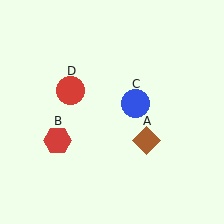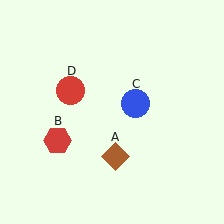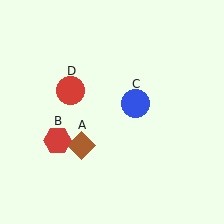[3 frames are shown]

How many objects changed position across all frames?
1 object changed position: brown diamond (object A).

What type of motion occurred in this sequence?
The brown diamond (object A) rotated clockwise around the center of the scene.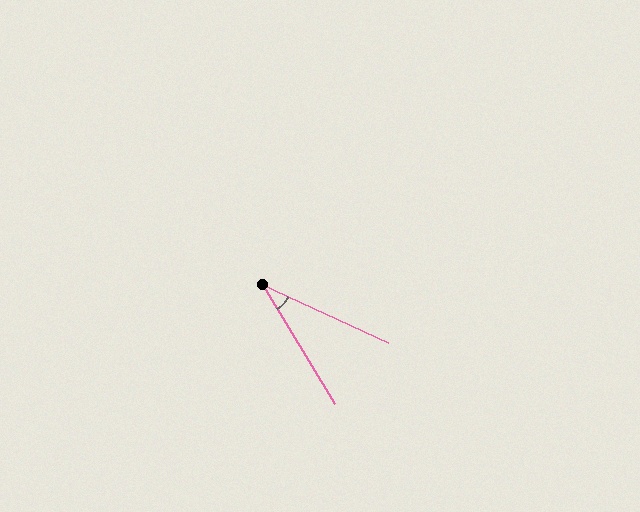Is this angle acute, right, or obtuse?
It is acute.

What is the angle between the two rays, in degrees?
Approximately 34 degrees.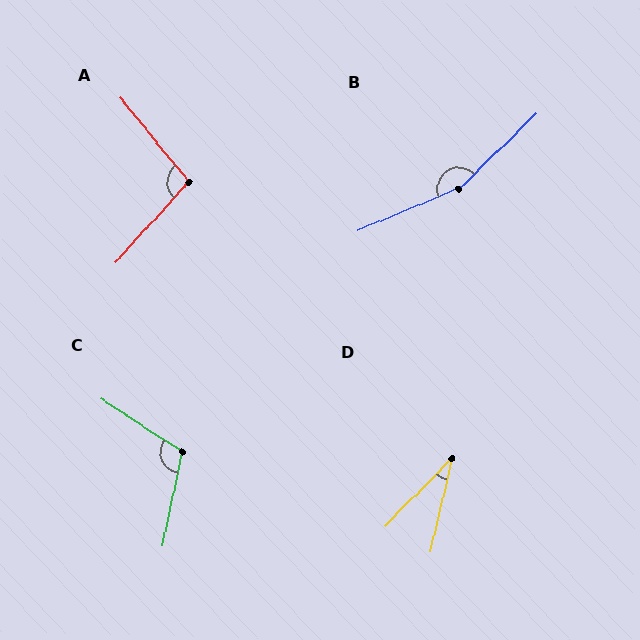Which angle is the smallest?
D, at approximately 31 degrees.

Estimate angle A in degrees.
Approximately 99 degrees.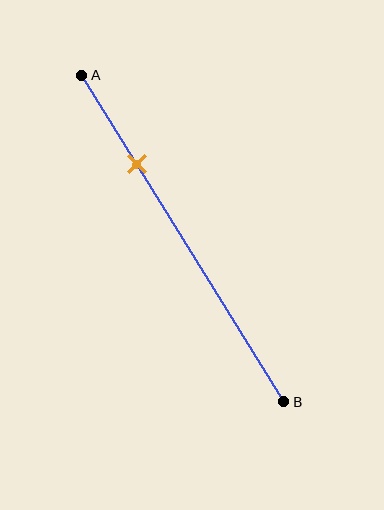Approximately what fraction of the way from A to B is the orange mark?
The orange mark is approximately 25% of the way from A to B.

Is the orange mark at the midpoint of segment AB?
No, the mark is at about 25% from A, not at the 50% midpoint.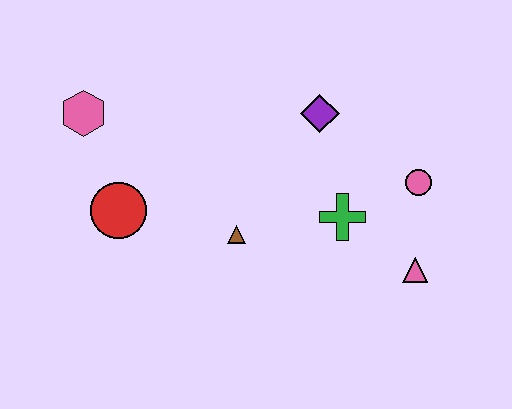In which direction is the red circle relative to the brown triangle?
The red circle is to the left of the brown triangle.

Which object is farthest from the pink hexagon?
The pink triangle is farthest from the pink hexagon.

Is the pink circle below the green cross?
No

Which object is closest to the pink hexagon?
The red circle is closest to the pink hexagon.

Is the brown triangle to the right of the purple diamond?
No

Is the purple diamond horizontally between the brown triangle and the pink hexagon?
No